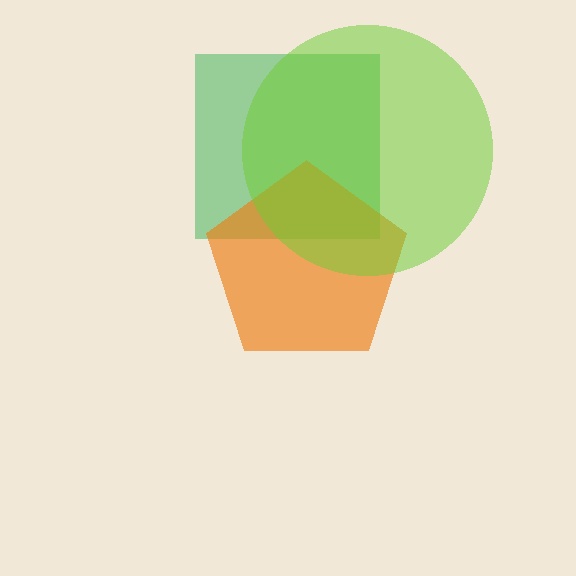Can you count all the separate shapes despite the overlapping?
Yes, there are 3 separate shapes.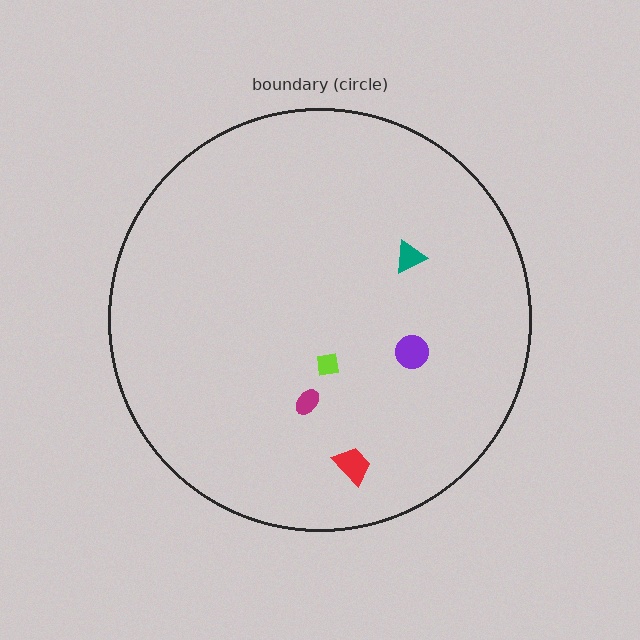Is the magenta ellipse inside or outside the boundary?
Inside.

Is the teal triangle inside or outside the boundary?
Inside.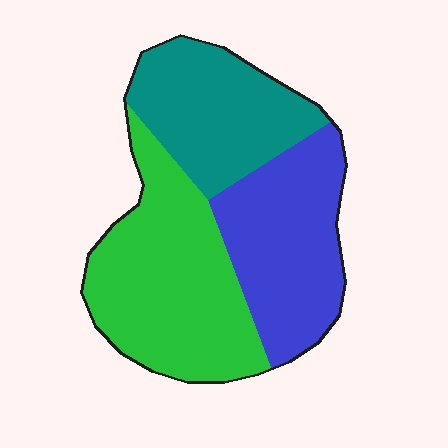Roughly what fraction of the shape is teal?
Teal covers roughly 30% of the shape.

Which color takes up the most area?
Green, at roughly 40%.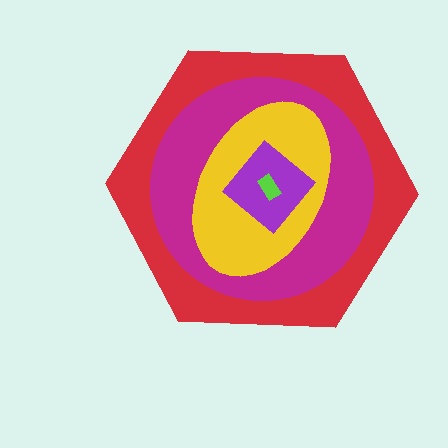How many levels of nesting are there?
5.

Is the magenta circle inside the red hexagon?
Yes.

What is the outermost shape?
The red hexagon.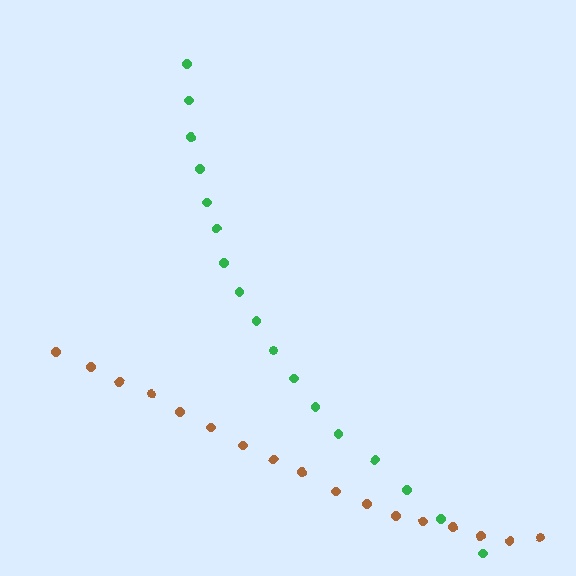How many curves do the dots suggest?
There are 2 distinct paths.